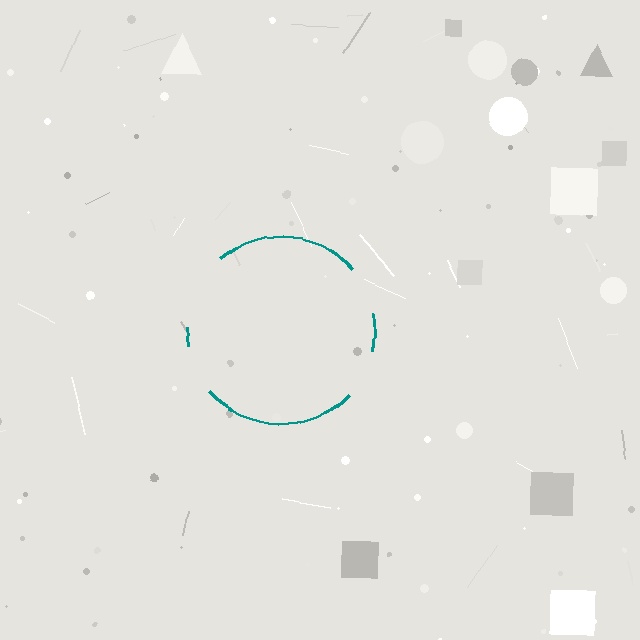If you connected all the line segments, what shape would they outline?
They would outline a circle.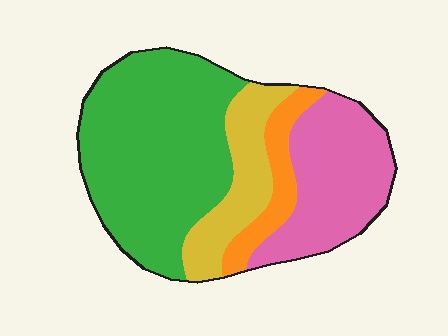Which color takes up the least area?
Orange, at roughly 10%.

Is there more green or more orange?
Green.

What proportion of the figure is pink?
Pink covers 26% of the figure.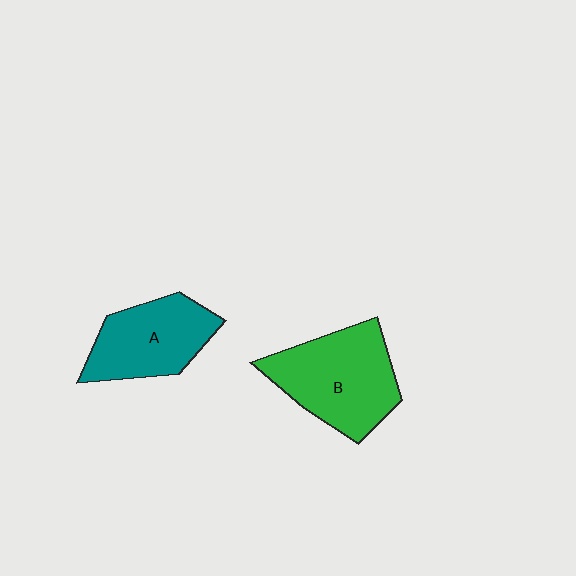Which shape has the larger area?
Shape B (green).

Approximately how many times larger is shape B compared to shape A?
Approximately 1.2 times.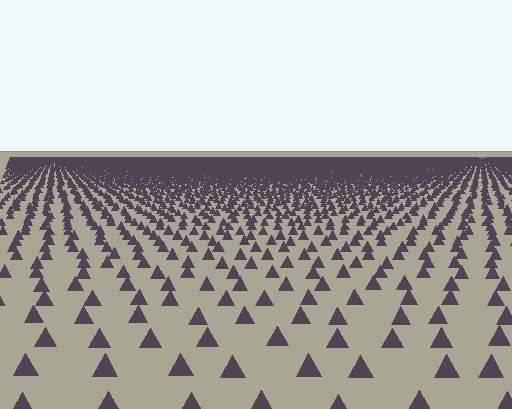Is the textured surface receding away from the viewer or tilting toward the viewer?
The surface is receding away from the viewer. Texture elements get smaller and denser toward the top.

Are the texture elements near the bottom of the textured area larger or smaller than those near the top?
Larger. Near the bottom, elements are closer to the viewer and appear at a bigger on-screen size.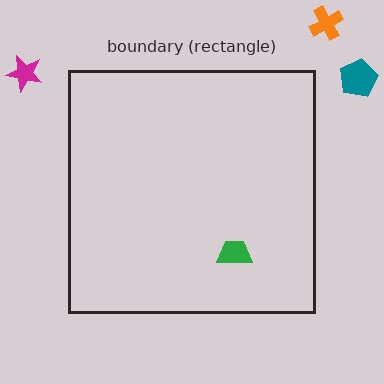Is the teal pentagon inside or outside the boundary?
Outside.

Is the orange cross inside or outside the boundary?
Outside.